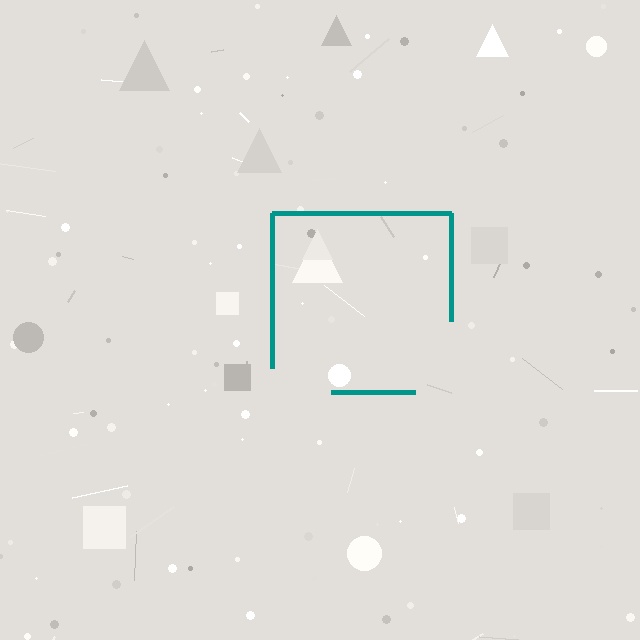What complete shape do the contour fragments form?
The contour fragments form a square.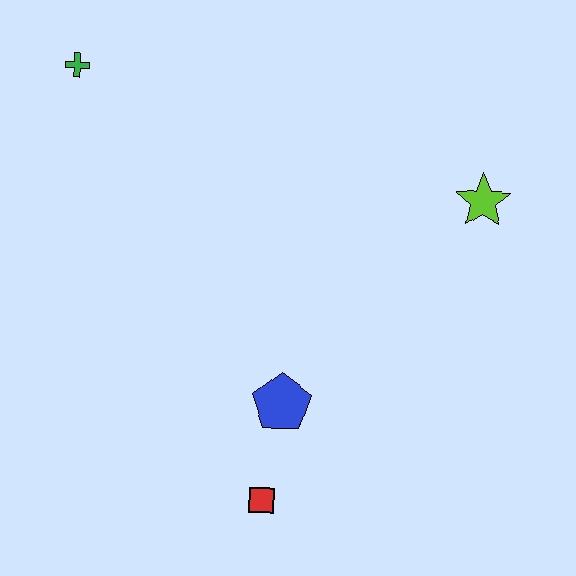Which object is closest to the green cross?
The blue pentagon is closest to the green cross.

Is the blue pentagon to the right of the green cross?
Yes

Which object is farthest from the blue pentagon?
The green cross is farthest from the blue pentagon.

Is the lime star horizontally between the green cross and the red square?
No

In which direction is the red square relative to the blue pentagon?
The red square is below the blue pentagon.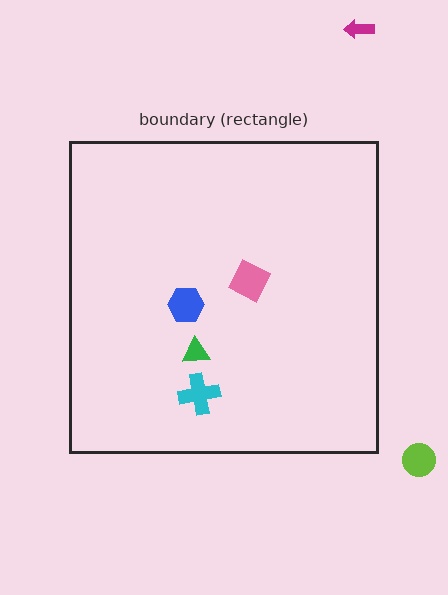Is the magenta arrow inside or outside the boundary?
Outside.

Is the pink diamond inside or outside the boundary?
Inside.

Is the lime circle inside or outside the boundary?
Outside.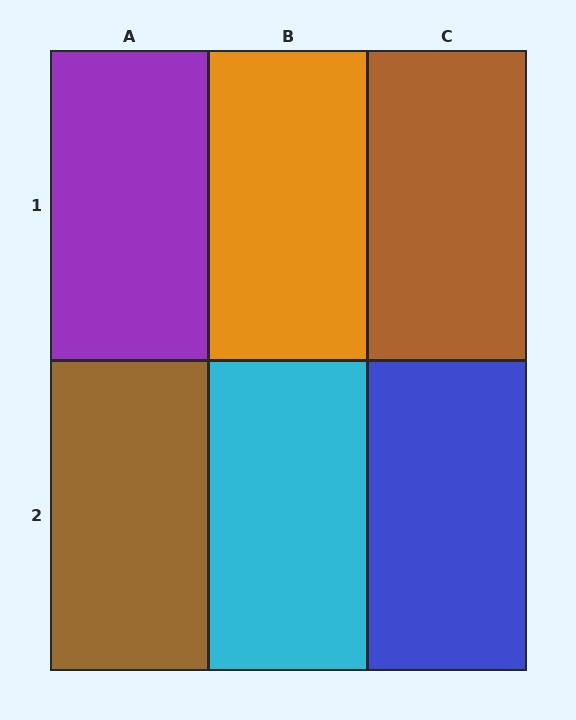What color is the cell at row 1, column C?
Brown.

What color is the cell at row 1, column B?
Orange.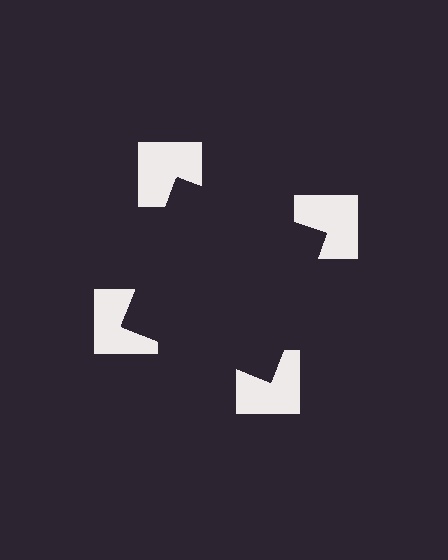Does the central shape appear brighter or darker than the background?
It typically appears slightly darker than the background, even though no actual brightness change is drawn.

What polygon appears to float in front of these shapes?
An illusory square — its edges are inferred from the aligned wedge cuts in the notched squares, not physically drawn.